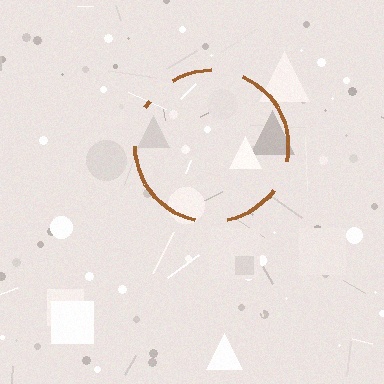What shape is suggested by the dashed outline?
The dashed outline suggests a circle.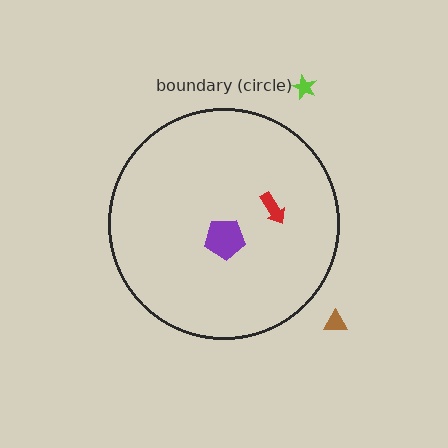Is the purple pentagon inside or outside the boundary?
Inside.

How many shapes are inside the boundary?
2 inside, 2 outside.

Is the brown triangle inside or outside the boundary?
Outside.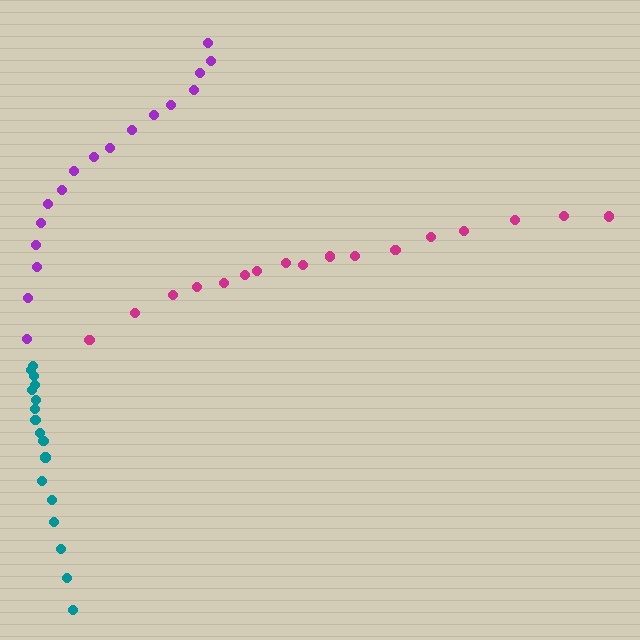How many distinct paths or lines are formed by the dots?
There are 3 distinct paths.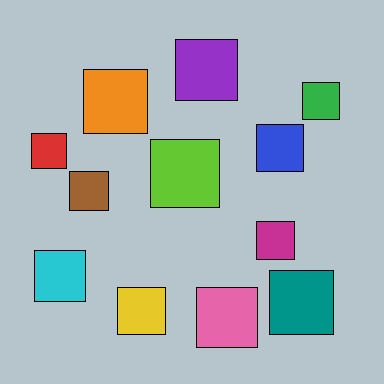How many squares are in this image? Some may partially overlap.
There are 12 squares.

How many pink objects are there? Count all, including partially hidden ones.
There is 1 pink object.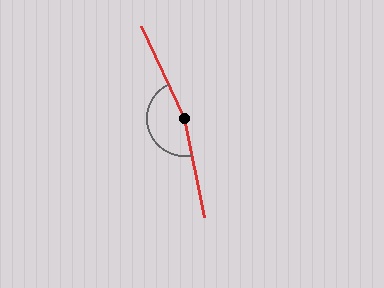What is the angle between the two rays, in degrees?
Approximately 166 degrees.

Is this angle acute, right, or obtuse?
It is obtuse.